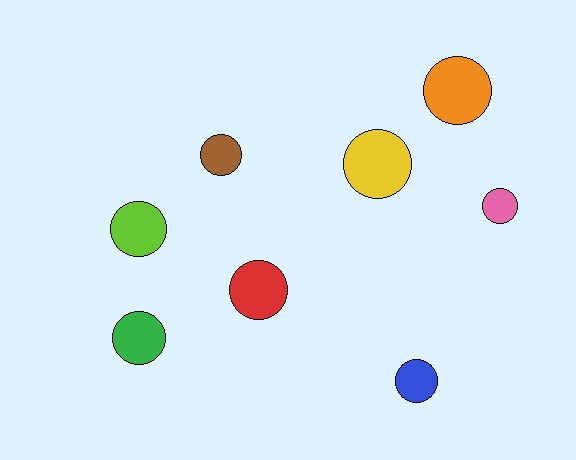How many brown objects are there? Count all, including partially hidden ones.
There is 1 brown object.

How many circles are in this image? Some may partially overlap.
There are 8 circles.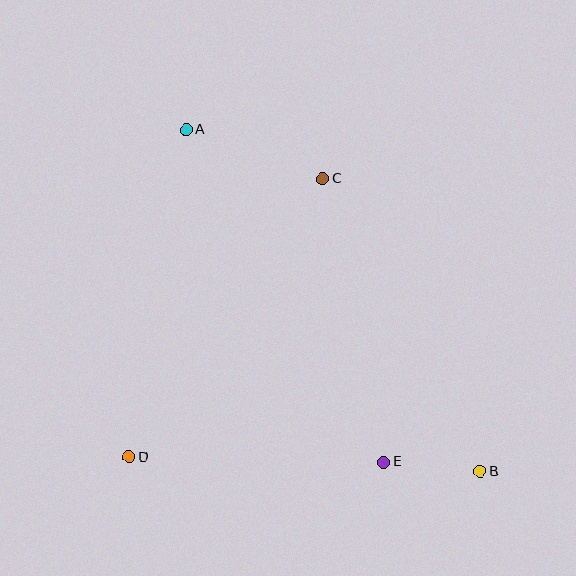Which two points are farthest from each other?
Points A and B are farthest from each other.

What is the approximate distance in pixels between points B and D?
The distance between B and D is approximately 352 pixels.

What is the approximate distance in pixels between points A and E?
The distance between A and E is approximately 387 pixels.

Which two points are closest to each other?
Points B and E are closest to each other.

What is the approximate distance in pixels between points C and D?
The distance between C and D is approximately 339 pixels.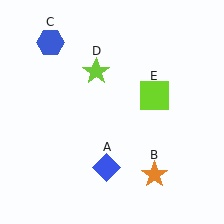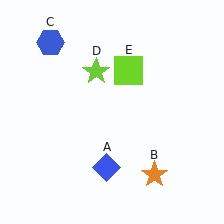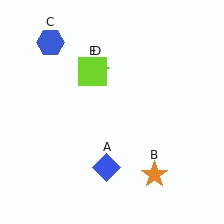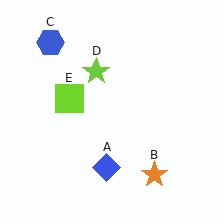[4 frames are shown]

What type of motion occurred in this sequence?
The lime square (object E) rotated counterclockwise around the center of the scene.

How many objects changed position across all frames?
1 object changed position: lime square (object E).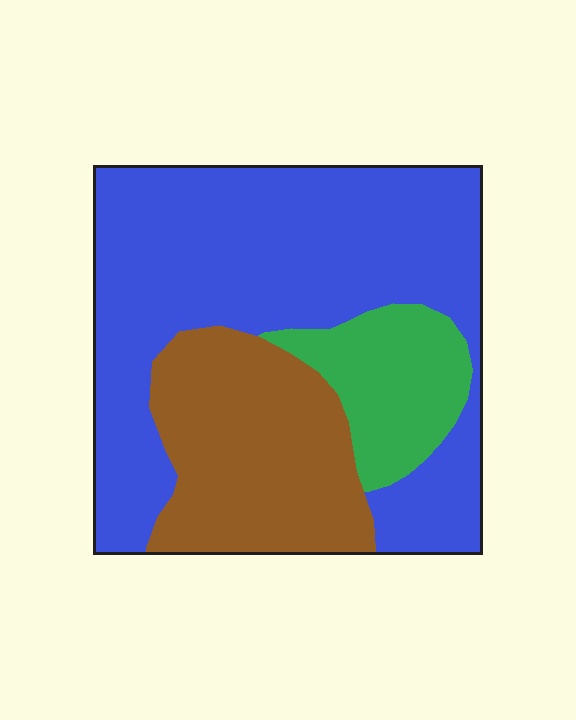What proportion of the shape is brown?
Brown covers 27% of the shape.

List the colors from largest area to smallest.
From largest to smallest: blue, brown, green.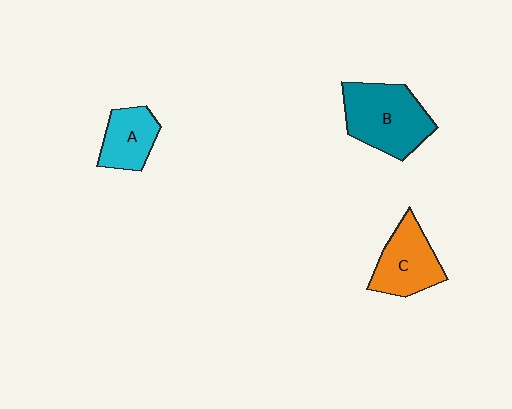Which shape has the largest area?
Shape B (teal).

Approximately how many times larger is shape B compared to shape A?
Approximately 1.7 times.